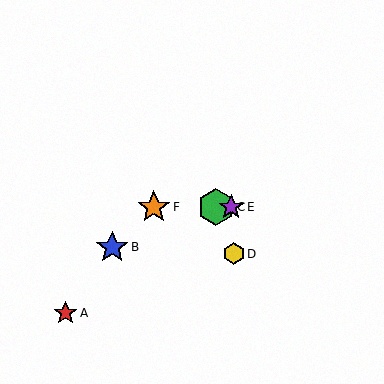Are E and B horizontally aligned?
No, E is at y≈207 and B is at y≈247.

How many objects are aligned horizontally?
3 objects (C, E, F) are aligned horizontally.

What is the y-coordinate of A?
Object A is at y≈313.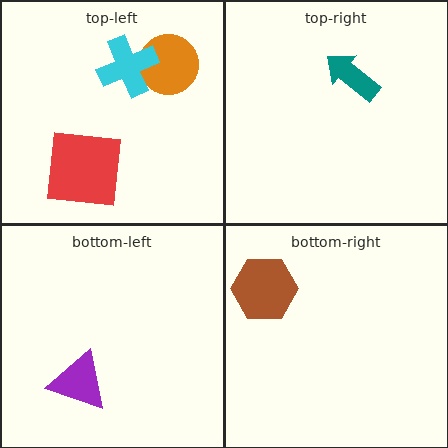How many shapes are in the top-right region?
1.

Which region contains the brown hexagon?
The bottom-right region.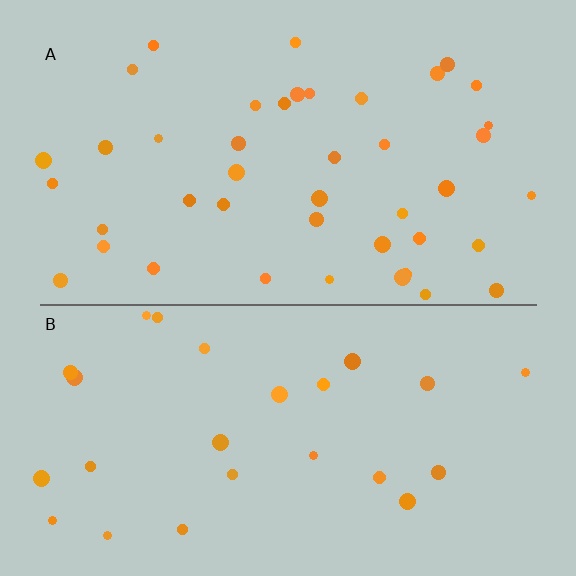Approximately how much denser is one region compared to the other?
Approximately 1.7× — region A over region B.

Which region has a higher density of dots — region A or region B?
A (the top).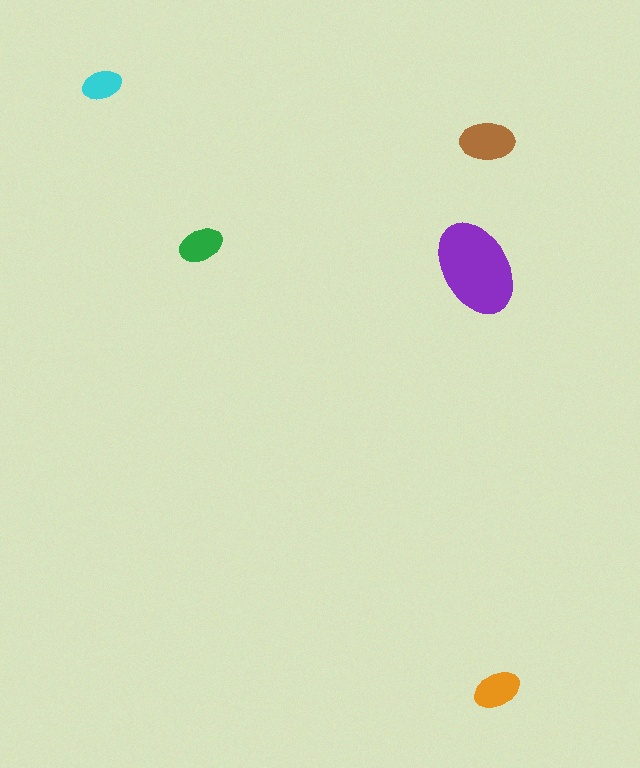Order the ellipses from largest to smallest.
the purple one, the brown one, the orange one, the green one, the cyan one.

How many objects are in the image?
There are 5 objects in the image.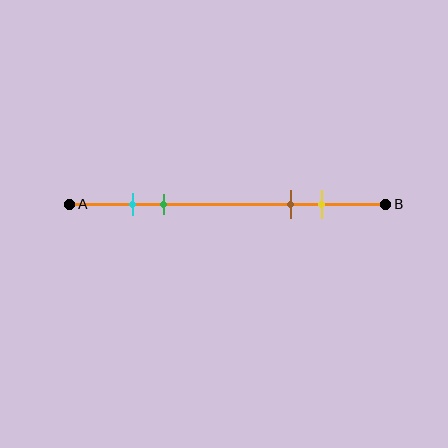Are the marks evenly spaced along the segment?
No, the marks are not evenly spaced.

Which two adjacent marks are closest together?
The cyan and green marks are the closest adjacent pair.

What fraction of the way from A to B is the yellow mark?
The yellow mark is approximately 80% (0.8) of the way from A to B.